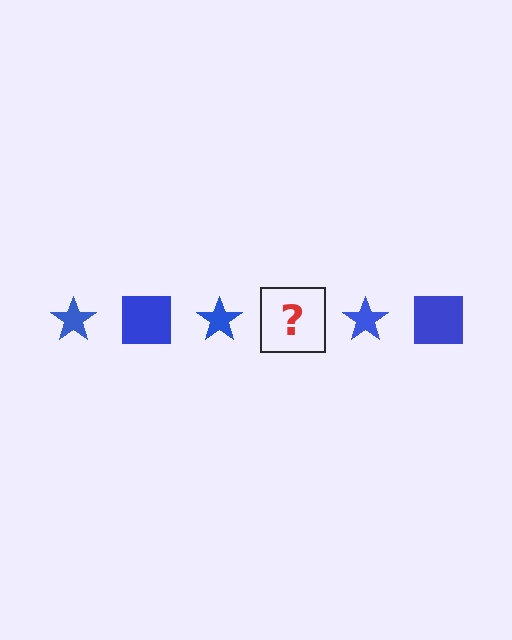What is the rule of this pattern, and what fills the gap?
The rule is that the pattern cycles through star, square shapes in blue. The gap should be filled with a blue square.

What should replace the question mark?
The question mark should be replaced with a blue square.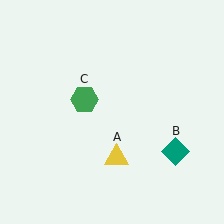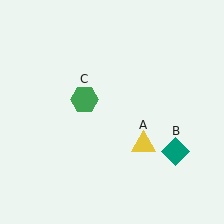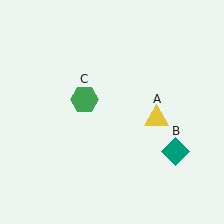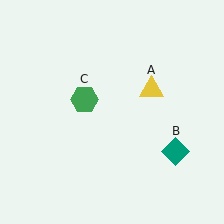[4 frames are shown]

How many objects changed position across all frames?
1 object changed position: yellow triangle (object A).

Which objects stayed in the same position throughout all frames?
Teal diamond (object B) and green hexagon (object C) remained stationary.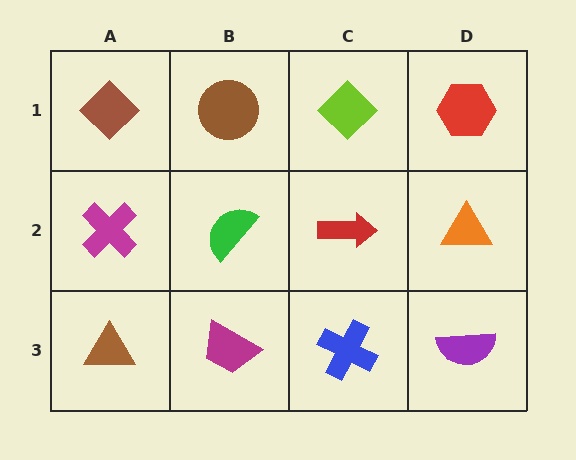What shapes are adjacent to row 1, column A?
A magenta cross (row 2, column A), a brown circle (row 1, column B).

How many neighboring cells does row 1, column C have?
3.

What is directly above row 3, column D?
An orange triangle.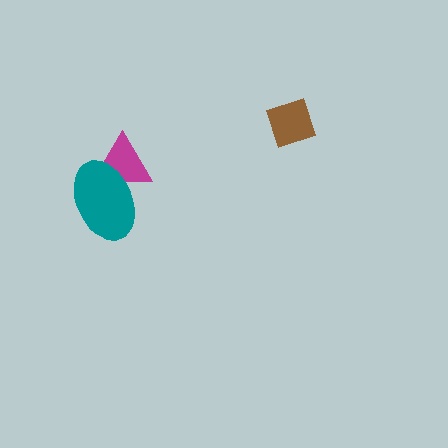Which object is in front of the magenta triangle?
The teal ellipse is in front of the magenta triangle.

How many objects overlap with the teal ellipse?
1 object overlaps with the teal ellipse.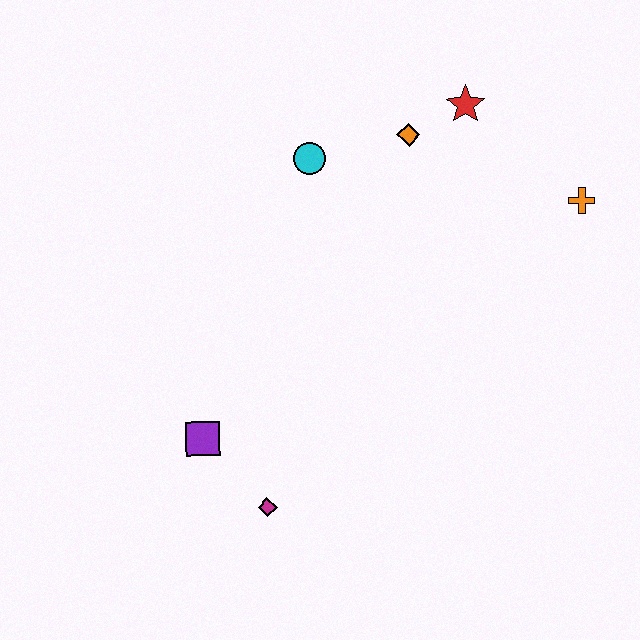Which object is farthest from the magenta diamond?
The red star is farthest from the magenta diamond.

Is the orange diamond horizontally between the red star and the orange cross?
No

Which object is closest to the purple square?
The magenta diamond is closest to the purple square.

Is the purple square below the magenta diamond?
No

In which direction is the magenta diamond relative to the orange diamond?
The magenta diamond is below the orange diamond.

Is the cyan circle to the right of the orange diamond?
No